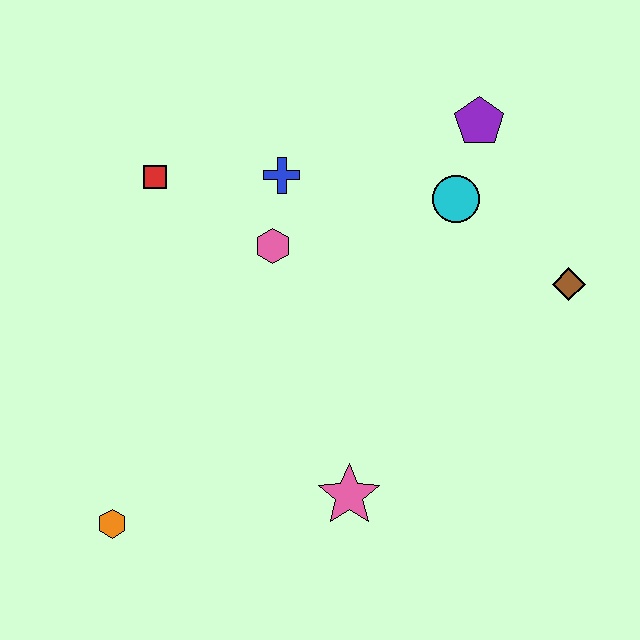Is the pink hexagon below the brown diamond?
No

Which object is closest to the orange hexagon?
The pink star is closest to the orange hexagon.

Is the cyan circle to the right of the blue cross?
Yes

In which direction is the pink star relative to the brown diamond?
The pink star is to the left of the brown diamond.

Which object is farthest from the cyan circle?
The orange hexagon is farthest from the cyan circle.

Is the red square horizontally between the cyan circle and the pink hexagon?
No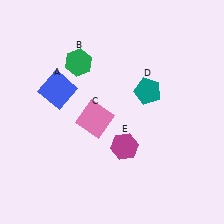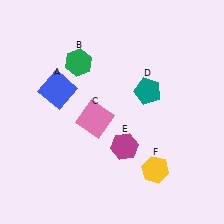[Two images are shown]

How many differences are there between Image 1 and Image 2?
There is 1 difference between the two images.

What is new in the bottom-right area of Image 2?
A yellow hexagon (F) was added in the bottom-right area of Image 2.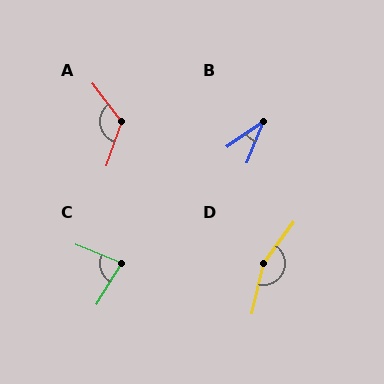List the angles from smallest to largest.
B (34°), C (80°), A (124°), D (157°).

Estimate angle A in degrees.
Approximately 124 degrees.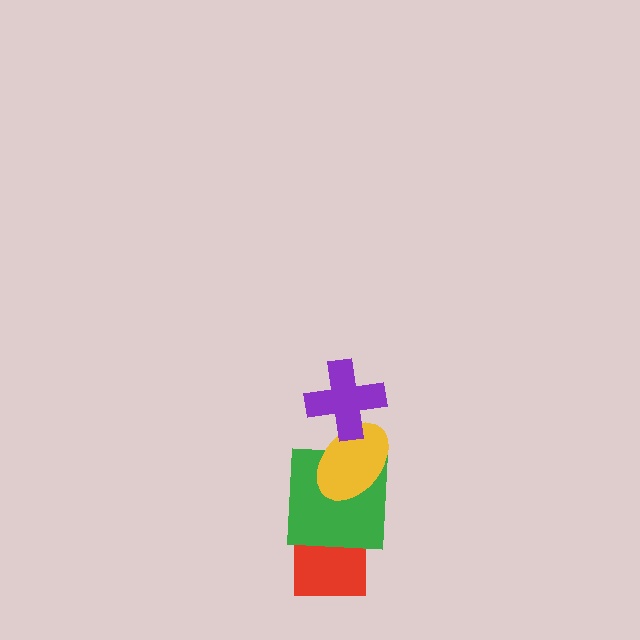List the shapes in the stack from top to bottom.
From top to bottom: the purple cross, the yellow ellipse, the green square, the red square.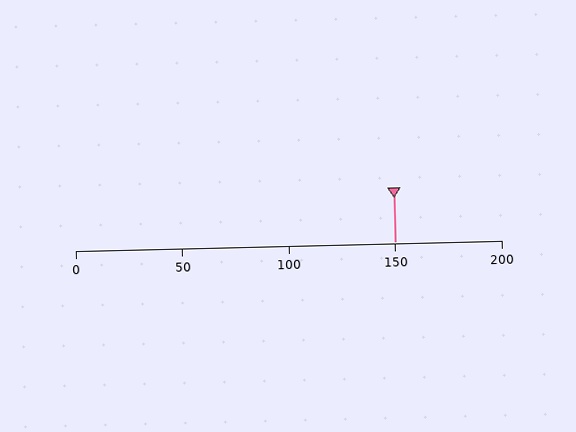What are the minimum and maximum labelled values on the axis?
The axis runs from 0 to 200.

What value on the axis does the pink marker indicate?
The marker indicates approximately 150.